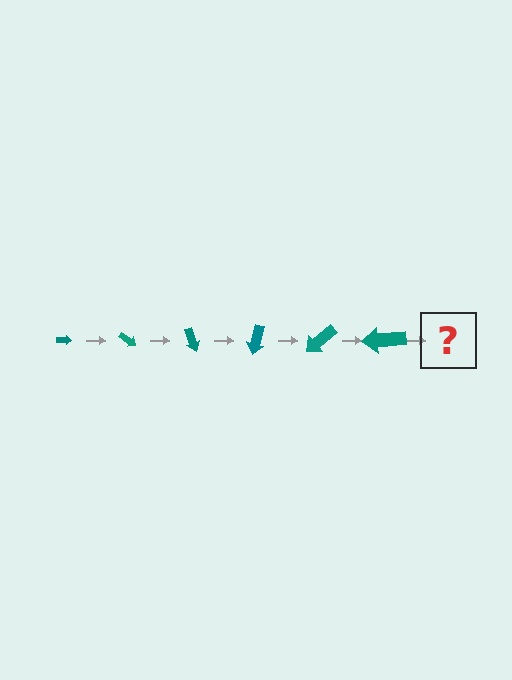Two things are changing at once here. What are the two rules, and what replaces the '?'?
The two rules are that the arrow grows larger each step and it rotates 35 degrees each step. The '?' should be an arrow, larger than the previous one and rotated 210 degrees from the start.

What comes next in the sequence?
The next element should be an arrow, larger than the previous one and rotated 210 degrees from the start.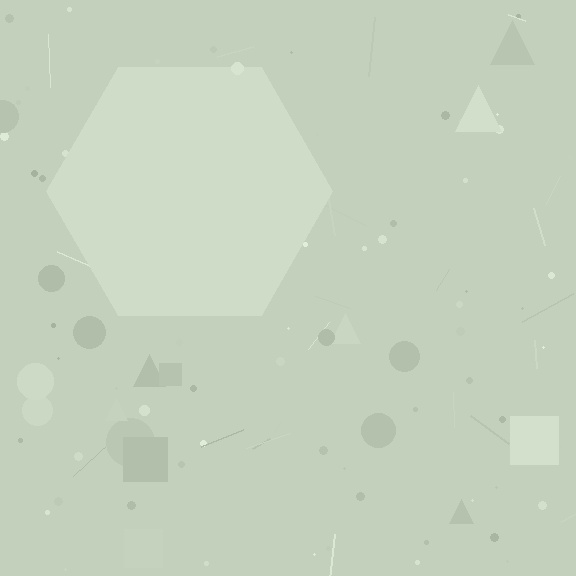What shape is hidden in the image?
A hexagon is hidden in the image.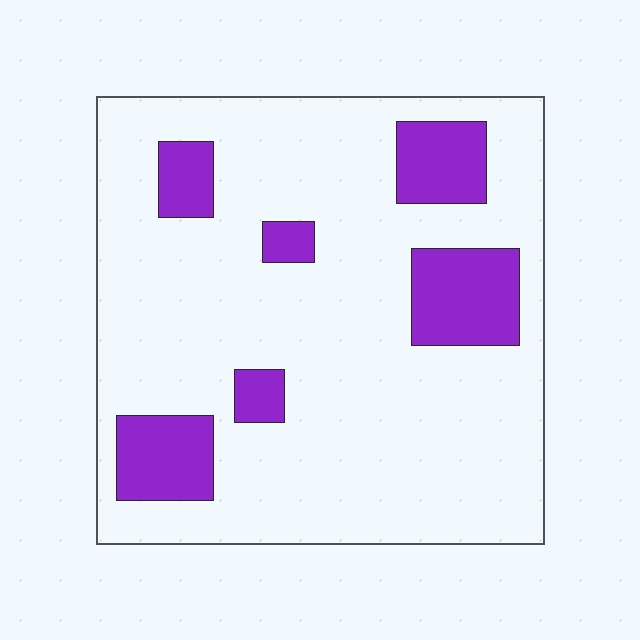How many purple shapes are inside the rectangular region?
6.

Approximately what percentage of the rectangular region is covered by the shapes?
Approximately 20%.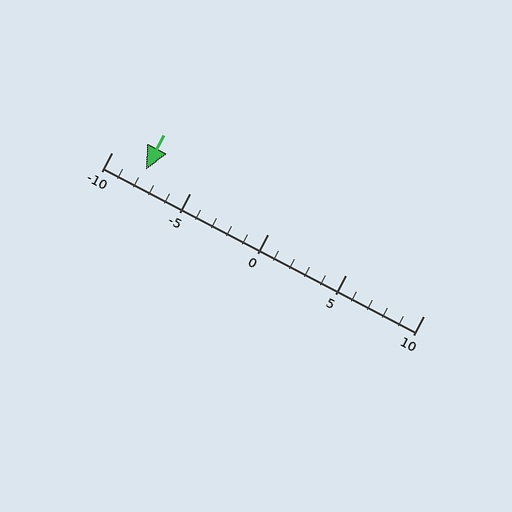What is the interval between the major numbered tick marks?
The major tick marks are spaced 5 units apart.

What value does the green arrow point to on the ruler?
The green arrow points to approximately -8.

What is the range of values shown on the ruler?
The ruler shows values from -10 to 10.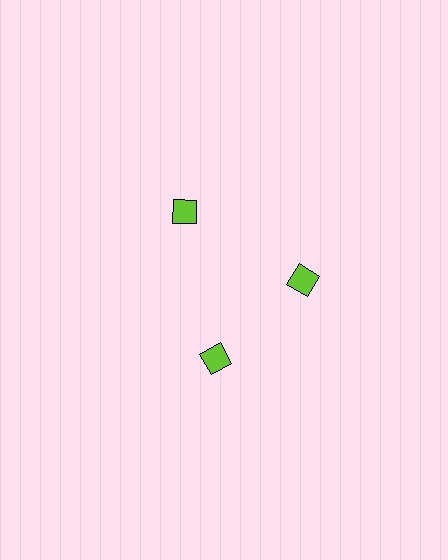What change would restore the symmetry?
The symmetry would be restored by rotating it back into even spacing with its neighbors so that all 3 squares sit at equal angles and equal distance from the center.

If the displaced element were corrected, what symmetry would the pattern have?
It would have 3-fold rotational symmetry — the pattern would map onto itself every 120 degrees.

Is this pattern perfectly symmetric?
No. The 3 lime squares are arranged in a ring, but one element near the 7 o'clock position is rotated out of alignment along the ring, breaking the 3-fold rotational symmetry.